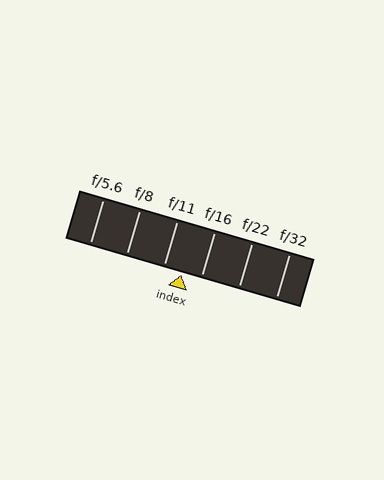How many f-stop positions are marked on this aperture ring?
There are 6 f-stop positions marked.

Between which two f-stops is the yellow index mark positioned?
The index mark is between f/11 and f/16.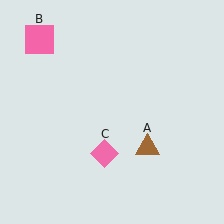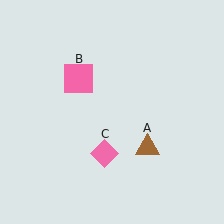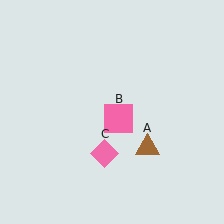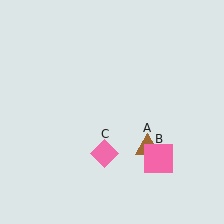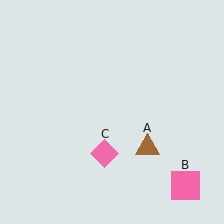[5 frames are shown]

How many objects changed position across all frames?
1 object changed position: pink square (object B).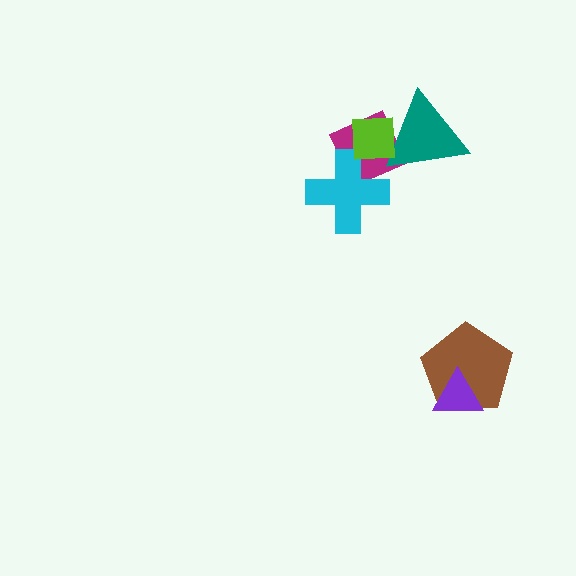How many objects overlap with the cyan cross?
2 objects overlap with the cyan cross.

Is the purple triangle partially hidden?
No, no other shape covers it.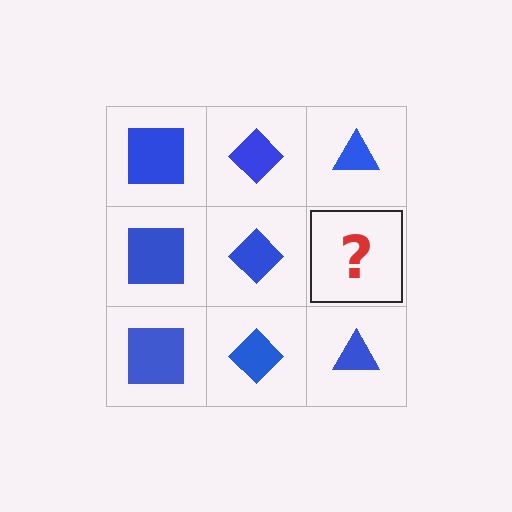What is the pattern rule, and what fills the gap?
The rule is that each column has a consistent shape. The gap should be filled with a blue triangle.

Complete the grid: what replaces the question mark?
The question mark should be replaced with a blue triangle.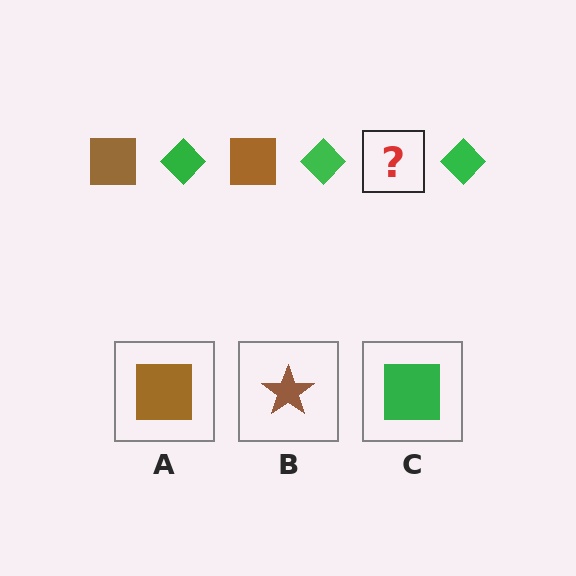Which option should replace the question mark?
Option A.